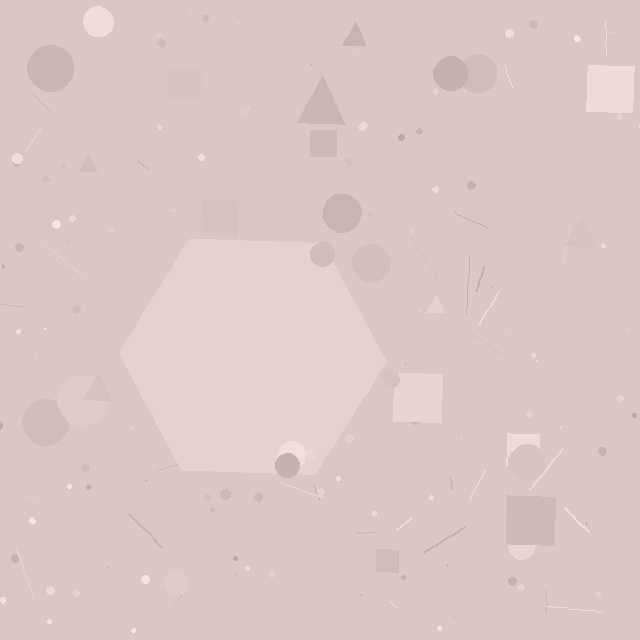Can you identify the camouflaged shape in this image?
The camouflaged shape is a hexagon.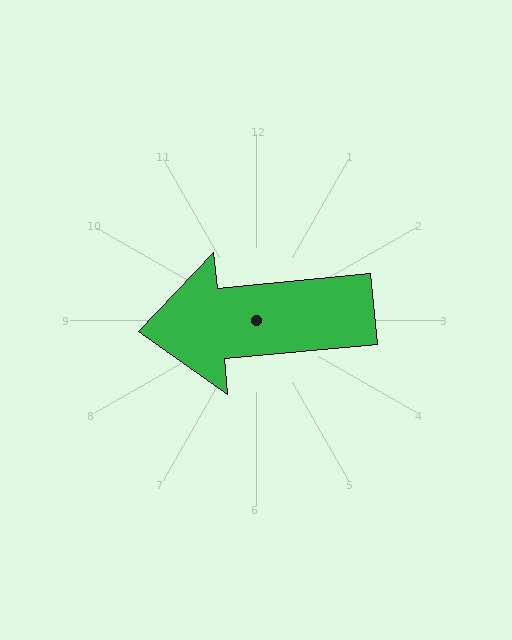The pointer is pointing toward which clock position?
Roughly 9 o'clock.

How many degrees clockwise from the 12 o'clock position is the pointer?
Approximately 265 degrees.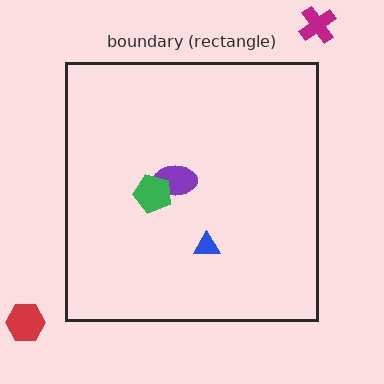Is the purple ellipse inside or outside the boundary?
Inside.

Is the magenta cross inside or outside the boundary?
Outside.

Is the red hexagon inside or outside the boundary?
Outside.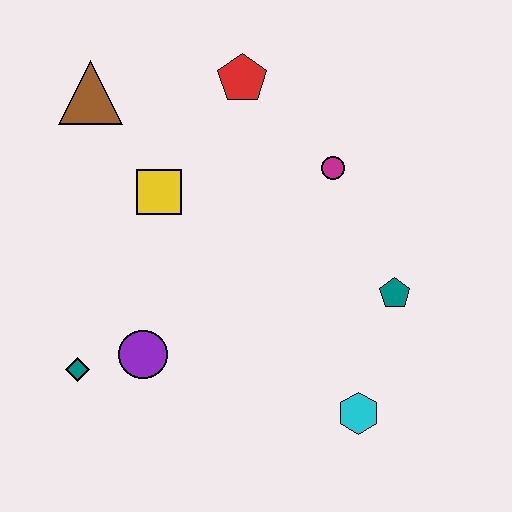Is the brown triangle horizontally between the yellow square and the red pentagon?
No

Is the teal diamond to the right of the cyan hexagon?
No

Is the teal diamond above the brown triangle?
No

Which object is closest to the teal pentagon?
The cyan hexagon is closest to the teal pentagon.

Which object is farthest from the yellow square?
The cyan hexagon is farthest from the yellow square.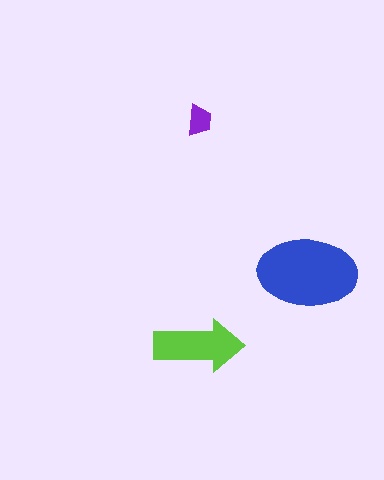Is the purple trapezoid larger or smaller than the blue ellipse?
Smaller.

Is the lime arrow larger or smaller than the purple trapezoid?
Larger.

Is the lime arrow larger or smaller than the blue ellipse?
Smaller.